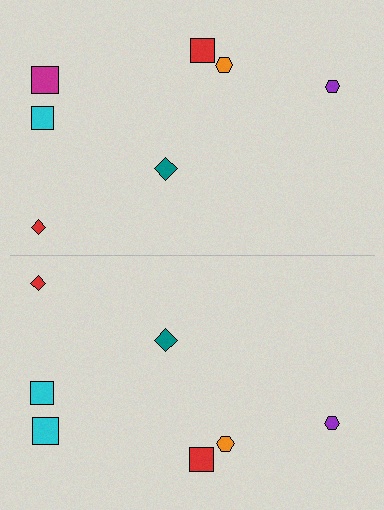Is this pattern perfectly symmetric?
No, the pattern is not perfectly symmetric. The cyan square on the bottom side breaks the symmetry — its mirror counterpart is magenta.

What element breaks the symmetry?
The cyan square on the bottom side breaks the symmetry — its mirror counterpart is magenta.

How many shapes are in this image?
There are 14 shapes in this image.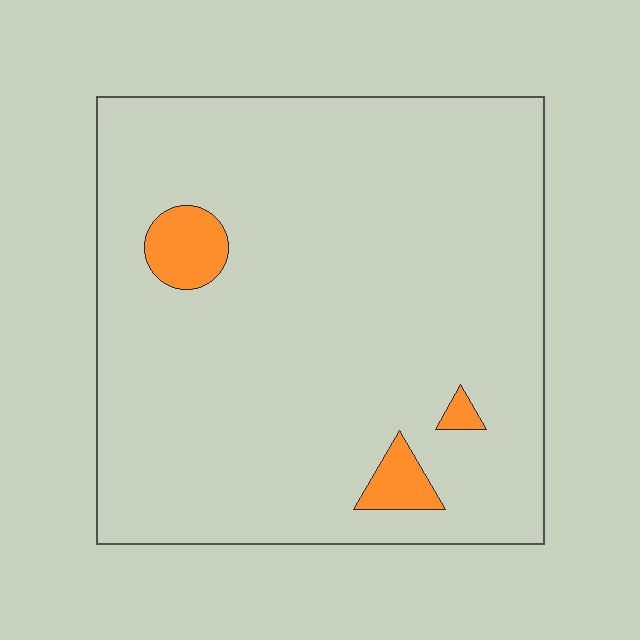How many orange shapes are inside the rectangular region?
3.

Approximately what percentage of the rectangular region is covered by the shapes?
Approximately 5%.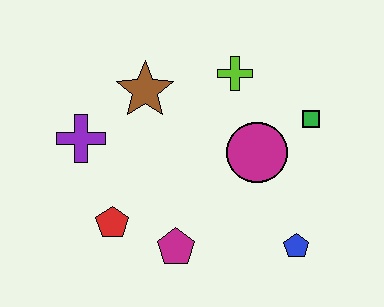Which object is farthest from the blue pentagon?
The purple cross is farthest from the blue pentagon.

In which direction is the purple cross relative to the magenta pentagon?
The purple cross is above the magenta pentagon.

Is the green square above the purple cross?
Yes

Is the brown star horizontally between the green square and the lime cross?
No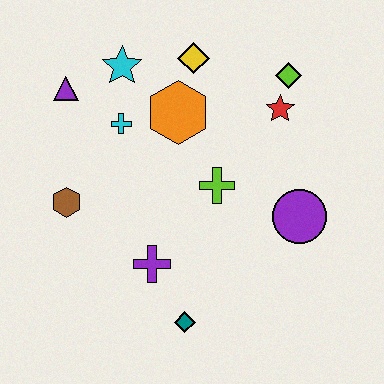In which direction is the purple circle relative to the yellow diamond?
The purple circle is below the yellow diamond.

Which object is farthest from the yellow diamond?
The teal diamond is farthest from the yellow diamond.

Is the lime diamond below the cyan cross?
No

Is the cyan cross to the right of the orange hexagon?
No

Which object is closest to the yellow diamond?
The orange hexagon is closest to the yellow diamond.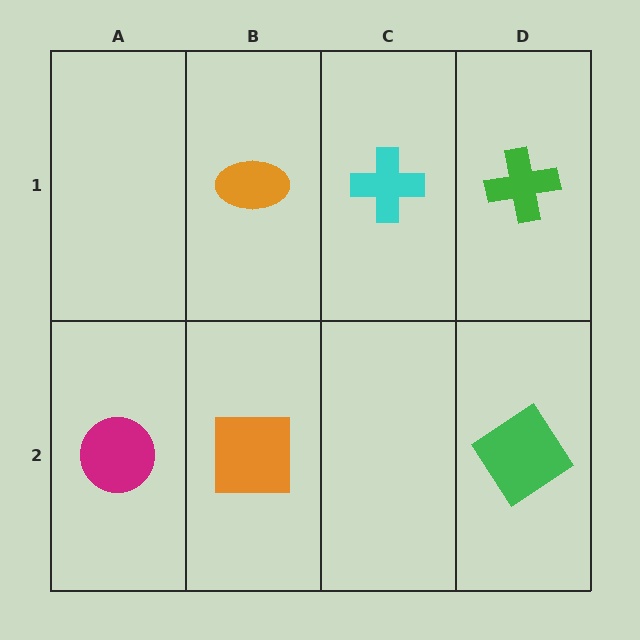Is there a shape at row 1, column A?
No, that cell is empty.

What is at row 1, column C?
A cyan cross.